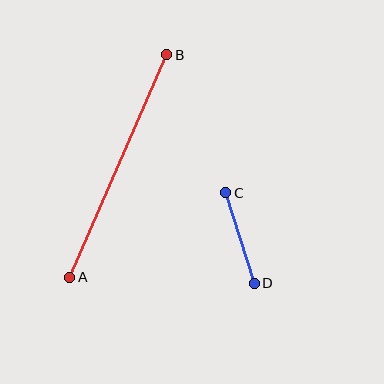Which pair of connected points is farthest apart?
Points A and B are farthest apart.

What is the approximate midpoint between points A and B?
The midpoint is at approximately (118, 166) pixels.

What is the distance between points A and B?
The distance is approximately 243 pixels.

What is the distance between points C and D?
The distance is approximately 95 pixels.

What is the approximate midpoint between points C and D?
The midpoint is at approximately (240, 238) pixels.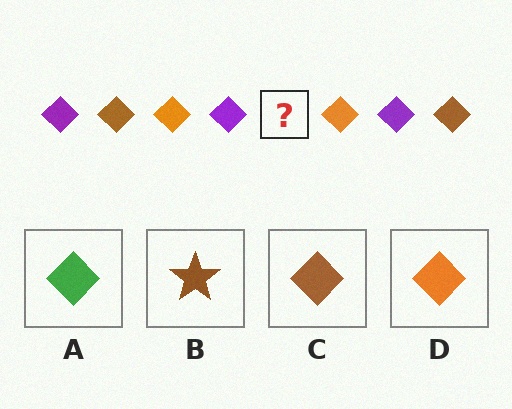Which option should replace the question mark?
Option C.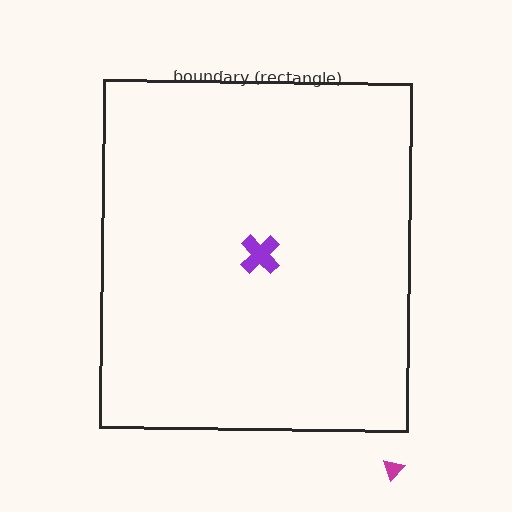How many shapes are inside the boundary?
1 inside, 1 outside.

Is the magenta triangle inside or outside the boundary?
Outside.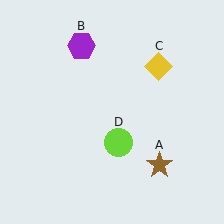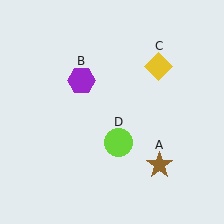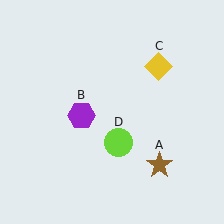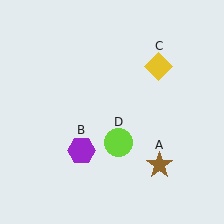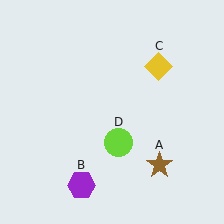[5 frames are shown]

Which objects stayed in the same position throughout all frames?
Brown star (object A) and yellow diamond (object C) and lime circle (object D) remained stationary.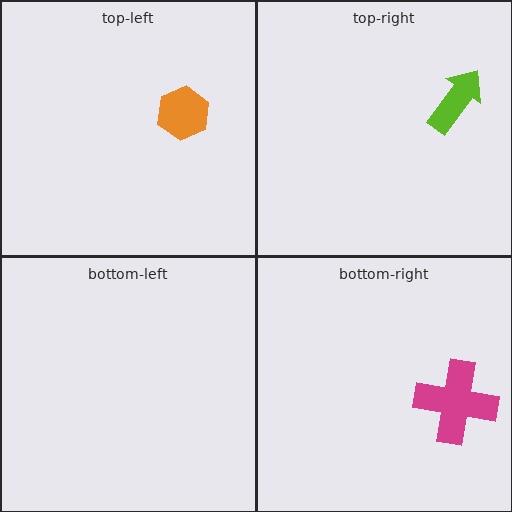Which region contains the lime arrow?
The top-right region.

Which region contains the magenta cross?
The bottom-right region.